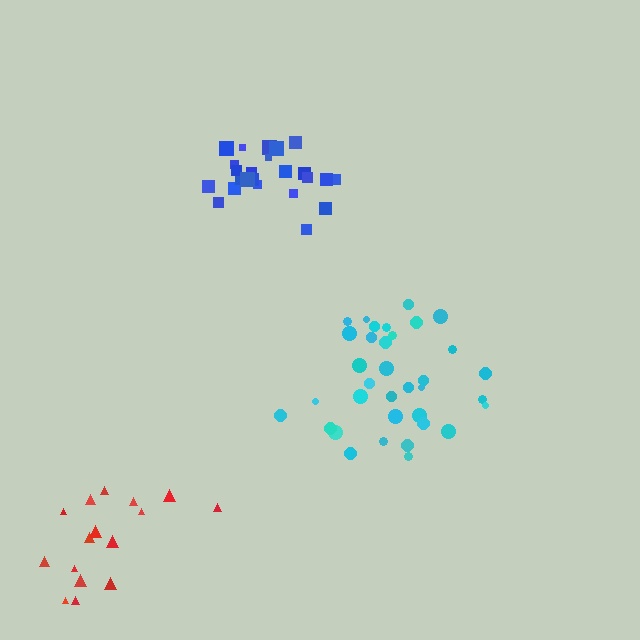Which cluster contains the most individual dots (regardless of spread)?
Cyan (35).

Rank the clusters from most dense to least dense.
blue, cyan, red.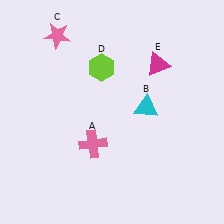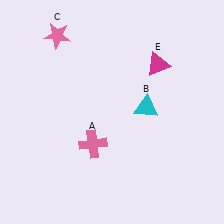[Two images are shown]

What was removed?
The lime hexagon (D) was removed in Image 2.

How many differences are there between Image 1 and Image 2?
There is 1 difference between the two images.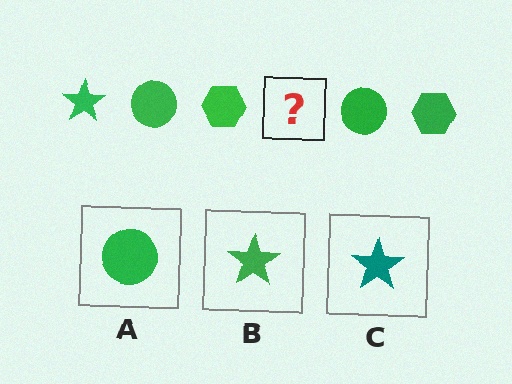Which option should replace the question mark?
Option B.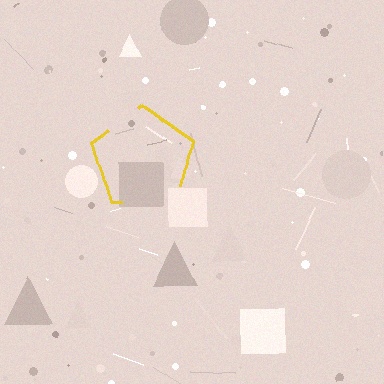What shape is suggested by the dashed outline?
The dashed outline suggests a pentagon.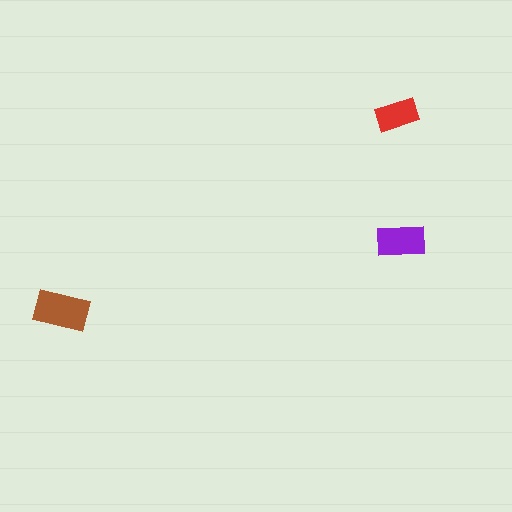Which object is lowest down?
The brown rectangle is bottommost.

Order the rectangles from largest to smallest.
the brown one, the purple one, the red one.